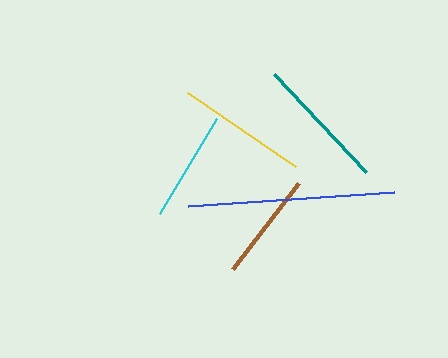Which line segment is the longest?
The blue line is the longest at approximately 206 pixels.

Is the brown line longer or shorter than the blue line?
The blue line is longer than the brown line.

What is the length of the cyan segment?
The cyan segment is approximately 111 pixels long.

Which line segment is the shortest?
The brown line is the shortest at approximately 108 pixels.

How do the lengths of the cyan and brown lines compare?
The cyan and brown lines are approximately the same length.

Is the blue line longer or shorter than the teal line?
The blue line is longer than the teal line.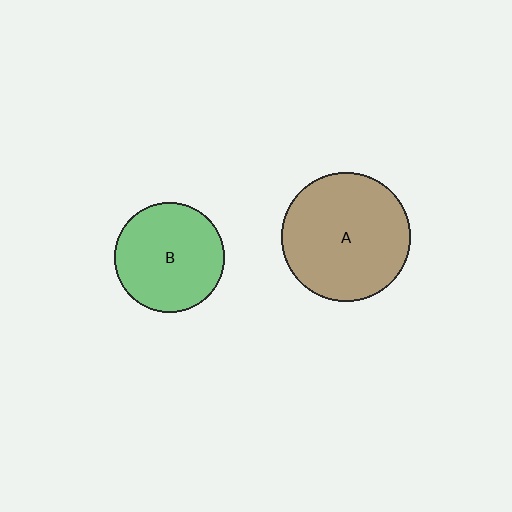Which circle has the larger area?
Circle A (brown).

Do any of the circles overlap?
No, none of the circles overlap.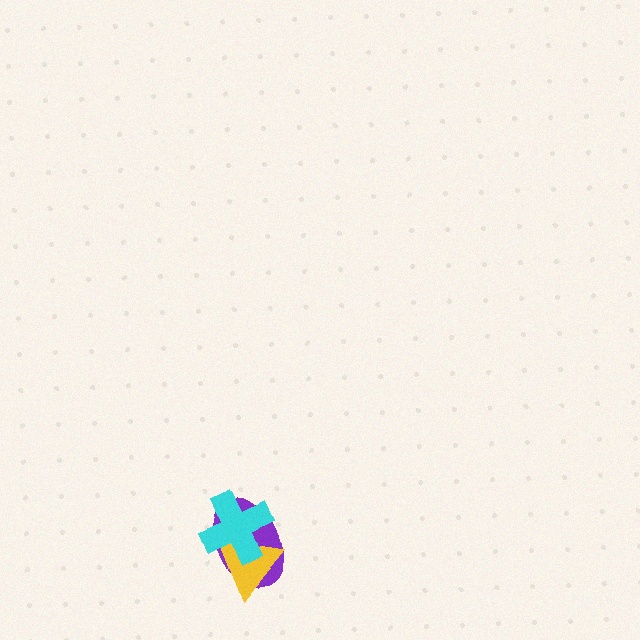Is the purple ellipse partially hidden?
Yes, it is partially covered by another shape.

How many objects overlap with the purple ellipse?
2 objects overlap with the purple ellipse.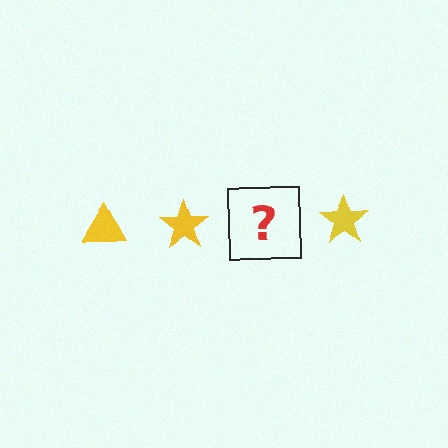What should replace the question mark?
The question mark should be replaced with a yellow triangle.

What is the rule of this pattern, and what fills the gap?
The rule is that the pattern cycles through triangle, star shapes in yellow. The gap should be filled with a yellow triangle.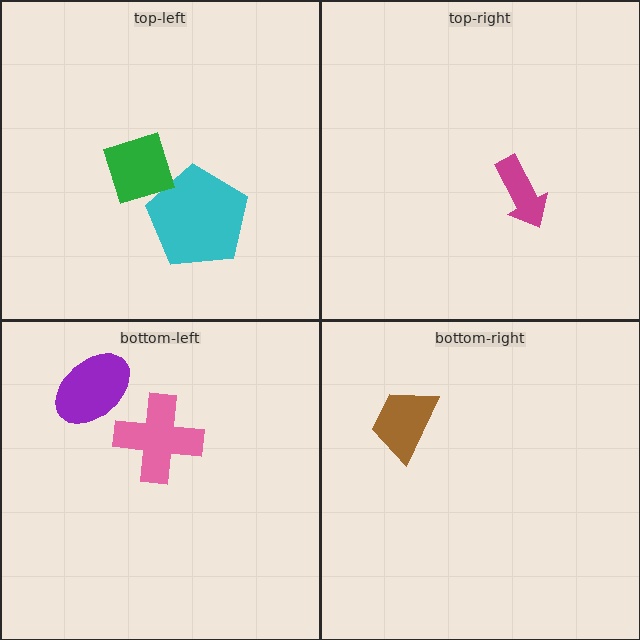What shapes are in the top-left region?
The cyan pentagon, the green diamond.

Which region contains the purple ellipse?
The bottom-left region.